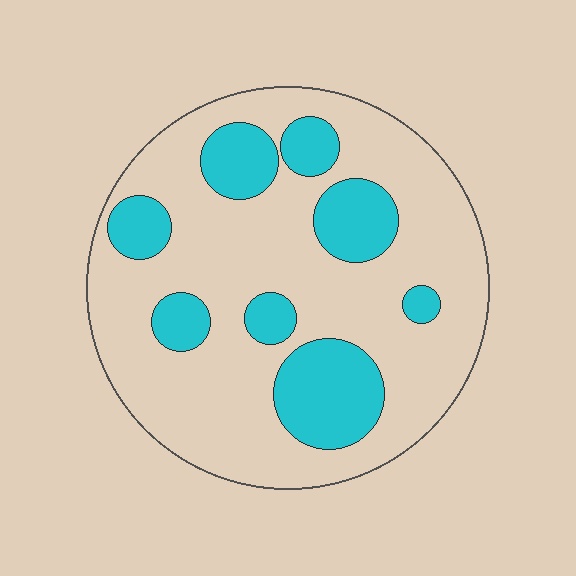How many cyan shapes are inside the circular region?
8.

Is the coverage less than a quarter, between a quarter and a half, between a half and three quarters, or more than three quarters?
Between a quarter and a half.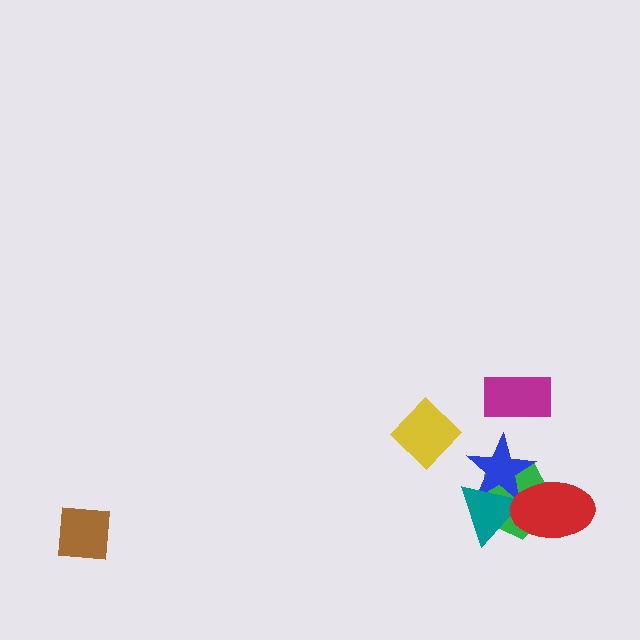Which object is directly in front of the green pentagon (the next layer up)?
The blue star is directly in front of the green pentagon.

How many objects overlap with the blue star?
3 objects overlap with the blue star.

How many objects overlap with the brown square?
0 objects overlap with the brown square.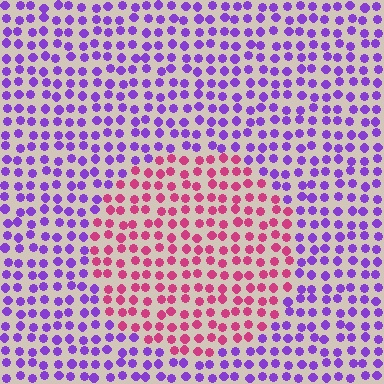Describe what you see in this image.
The image is filled with small purple elements in a uniform arrangement. A circle-shaped region is visible where the elements are tinted to a slightly different hue, forming a subtle color boundary.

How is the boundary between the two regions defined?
The boundary is defined purely by a slight shift in hue (about 62 degrees). Spacing, size, and orientation are identical on both sides.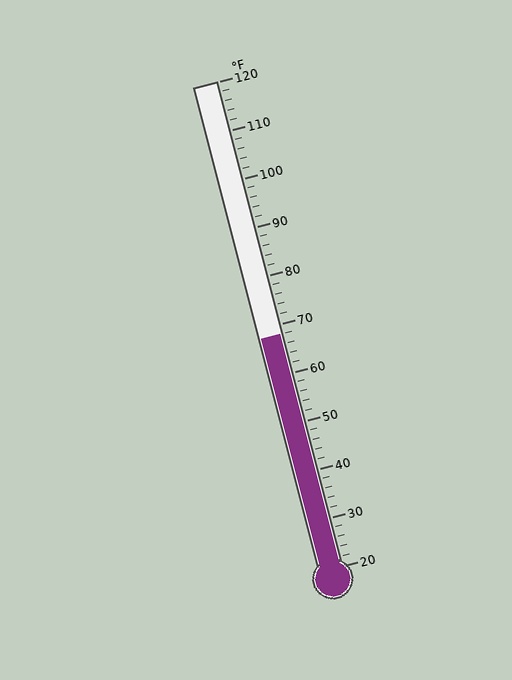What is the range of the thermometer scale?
The thermometer scale ranges from 20°F to 120°F.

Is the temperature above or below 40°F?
The temperature is above 40°F.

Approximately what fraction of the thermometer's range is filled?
The thermometer is filled to approximately 50% of its range.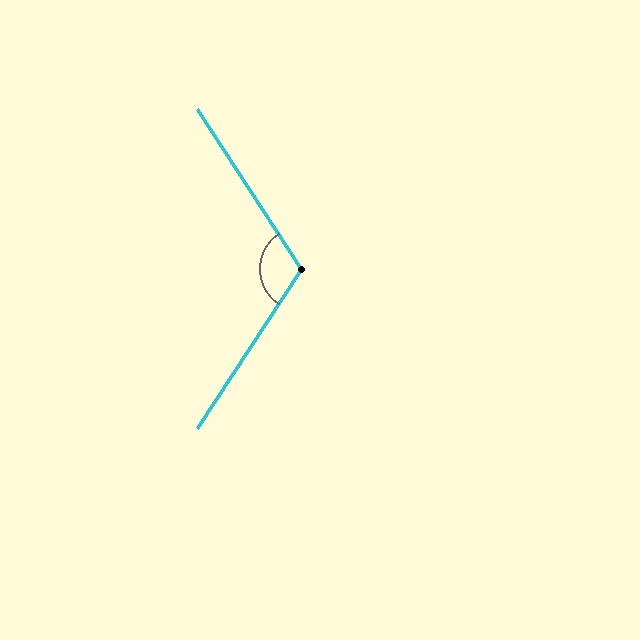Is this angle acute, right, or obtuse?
It is obtuse.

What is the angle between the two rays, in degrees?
Approximately 114 degrees.